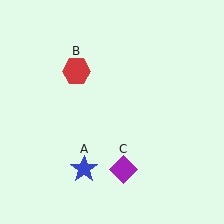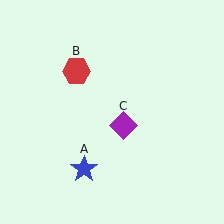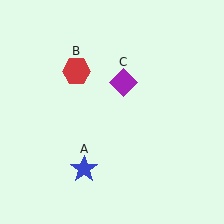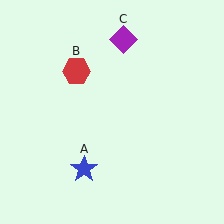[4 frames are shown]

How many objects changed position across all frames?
1 object changed position: purple diamond (object C).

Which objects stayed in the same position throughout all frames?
Blue star (object A) and red hexagon (object B) remained stationary.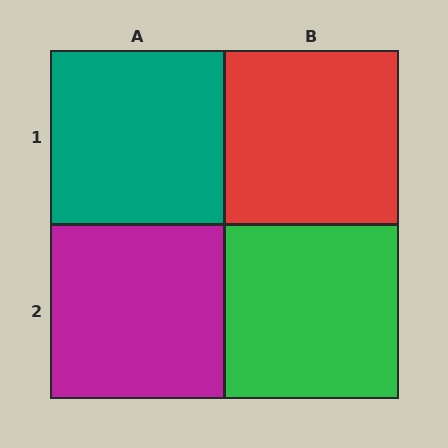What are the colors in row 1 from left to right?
Teal, red.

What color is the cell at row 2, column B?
Green.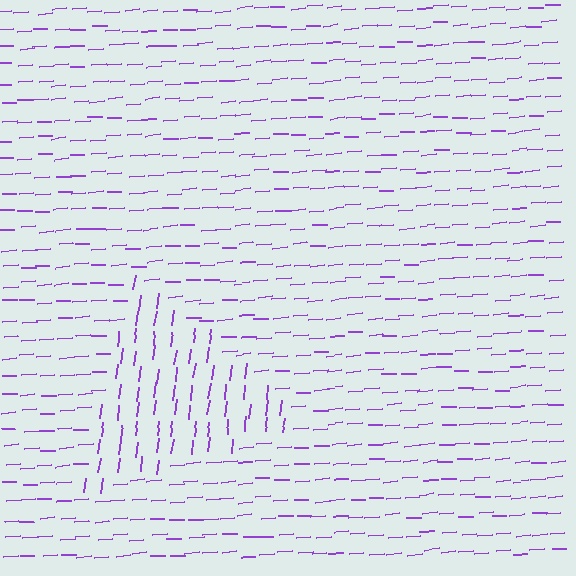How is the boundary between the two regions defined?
The boundary is defined purely by a change in line orientation (approximately 78 degrees difference). All lines are the same color and thickness.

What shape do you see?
I see a triangle.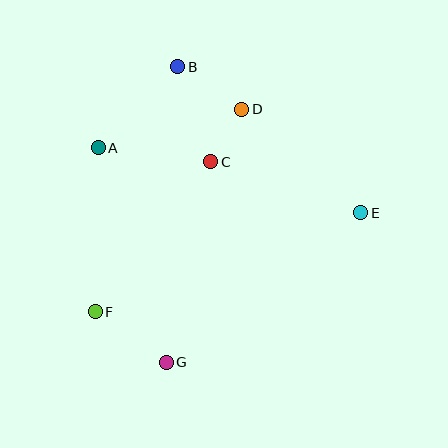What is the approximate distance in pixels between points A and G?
The distance between A and G is approximately 225 pixels.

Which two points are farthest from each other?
Points B and G are farthest from each other.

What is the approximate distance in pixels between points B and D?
The distance between B and D is approximately 77 pixels.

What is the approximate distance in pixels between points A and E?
The distance between A and E is approximately 270 pixels.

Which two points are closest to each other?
Points C and D are closest to each other.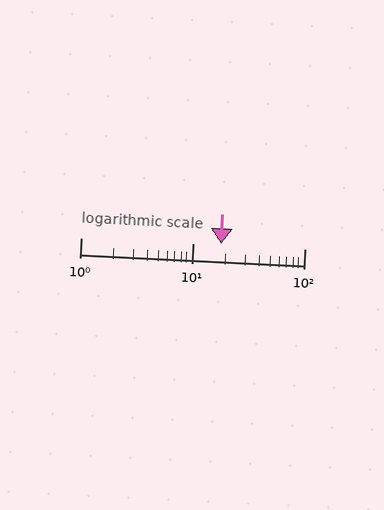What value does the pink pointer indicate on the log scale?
The pointer indicates approximately 18.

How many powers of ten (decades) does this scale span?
The scale spans 2 decades, from 1 to 100.